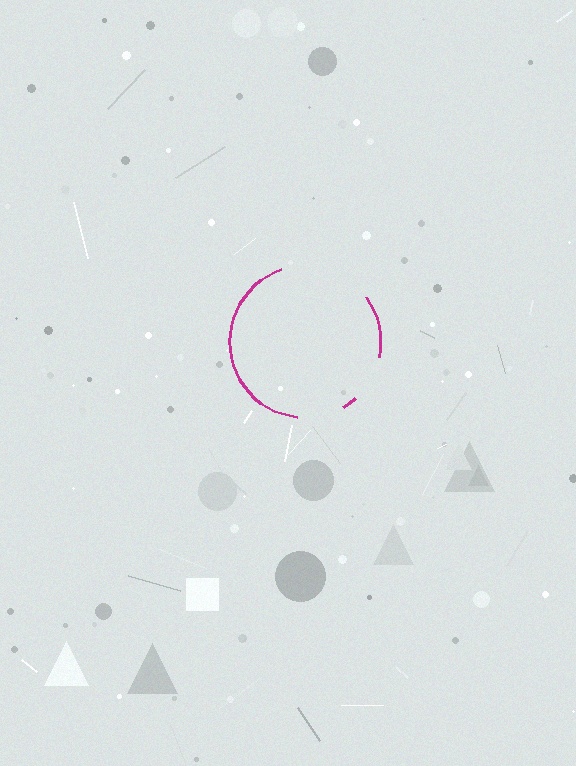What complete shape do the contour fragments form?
The contour fragments form a circle.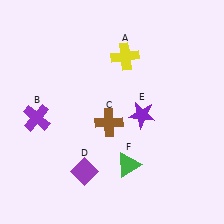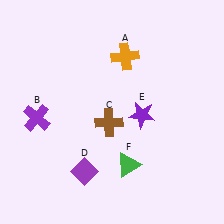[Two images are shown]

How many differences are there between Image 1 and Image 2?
There is 1 difference between the two images.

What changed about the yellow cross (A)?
In Image 1, A is yellow. In Image 2, it changed to orange.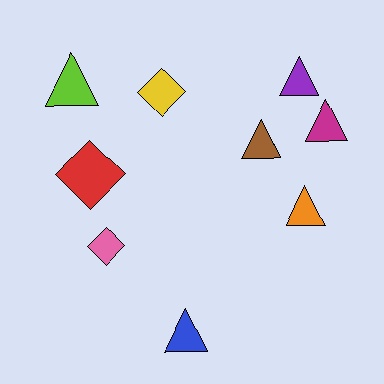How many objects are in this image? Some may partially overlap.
There are 9 objects.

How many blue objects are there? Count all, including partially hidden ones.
There is 1 blue object.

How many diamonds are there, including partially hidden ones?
There are 3 diamonds.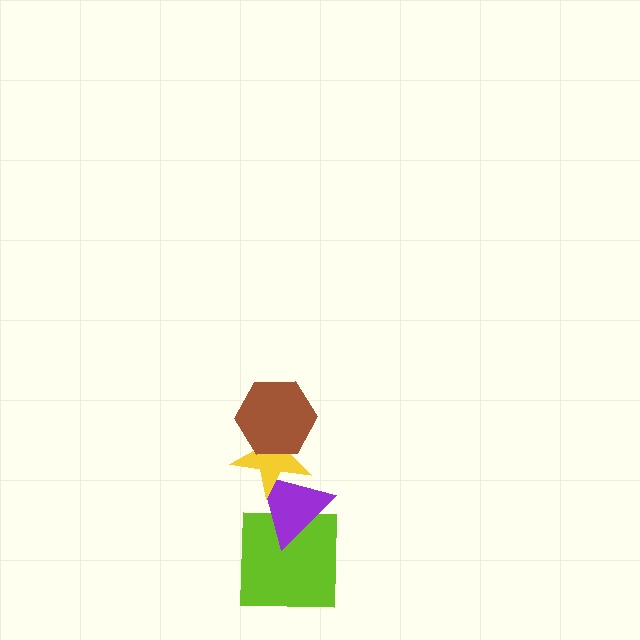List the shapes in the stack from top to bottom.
From top to bottom: the brown hexagon, the yellow star, the purple triangle, the lime square.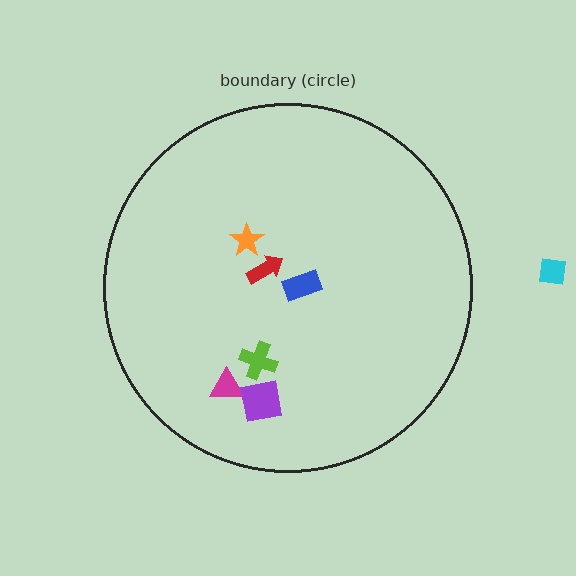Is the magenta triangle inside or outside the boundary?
Inside.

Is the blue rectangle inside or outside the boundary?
Inside.